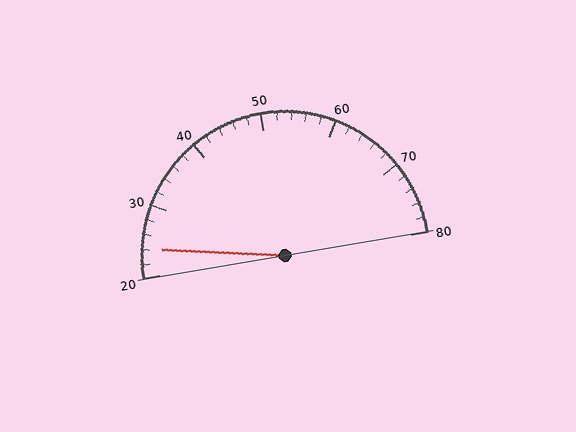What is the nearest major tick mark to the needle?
The nearest major tick mark is 20.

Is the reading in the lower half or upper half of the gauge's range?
The reading is in the lower half of the range (20 to 80).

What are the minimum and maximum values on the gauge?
The gauge ranges from 20 to 80.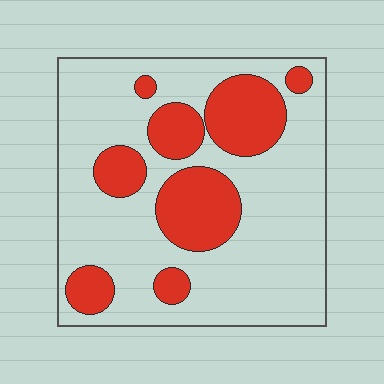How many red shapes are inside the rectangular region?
8.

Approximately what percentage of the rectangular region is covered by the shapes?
Approximately 30%.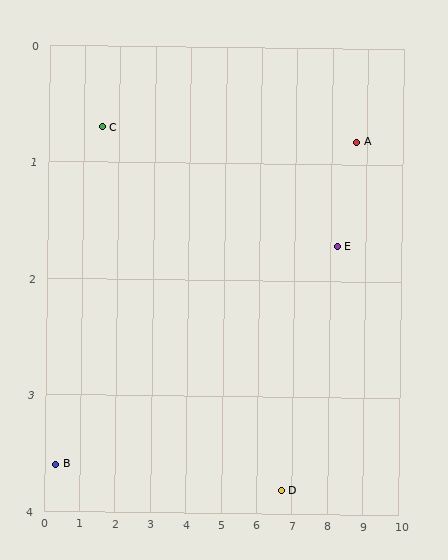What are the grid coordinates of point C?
Point C is at approximately (1.5, 0.7).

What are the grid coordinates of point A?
Point A is at approximately (8.7, 0.8).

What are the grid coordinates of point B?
Point B is at approximately (0.3, 3.6).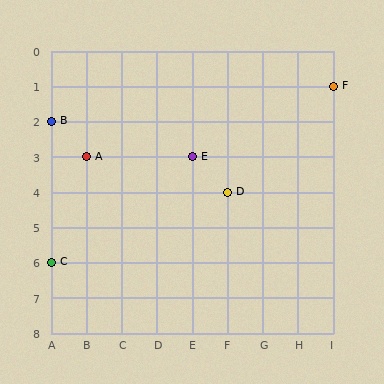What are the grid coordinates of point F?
Point F is at grid coordinates (I, 1).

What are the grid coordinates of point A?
Point A is at grid coordinates (B, 3).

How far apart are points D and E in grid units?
Points D and E are 1 column and 1 row apart (about 1.4 grid units diagonally).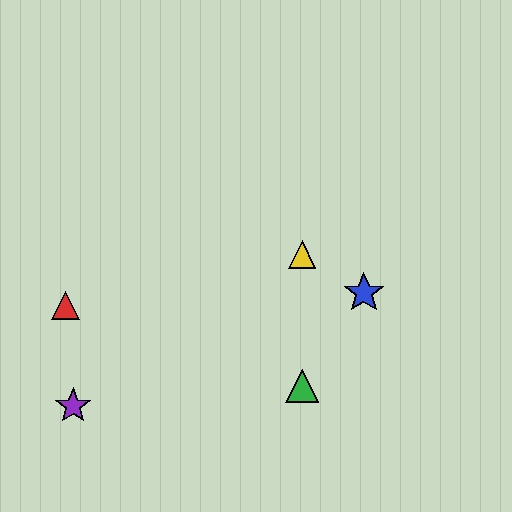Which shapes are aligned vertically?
The green triangle, the yellow triangle are aligned vertically.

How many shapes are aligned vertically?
2 shapes (the green triangle, the yellow triangle) are aligned vertically.